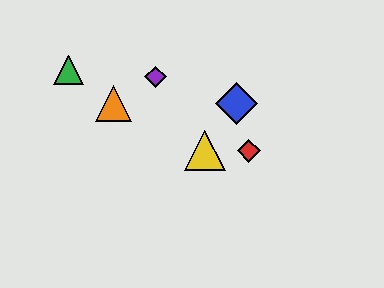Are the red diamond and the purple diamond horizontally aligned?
No, the red diamond is at y≈151 and the purple diamond is at y≈77.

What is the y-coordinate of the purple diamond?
The purple diamond is at y≈77.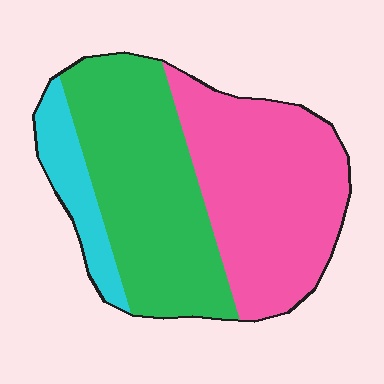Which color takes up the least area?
Cyan, at roughly 10%.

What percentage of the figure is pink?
Pink covers around 45% of the figure.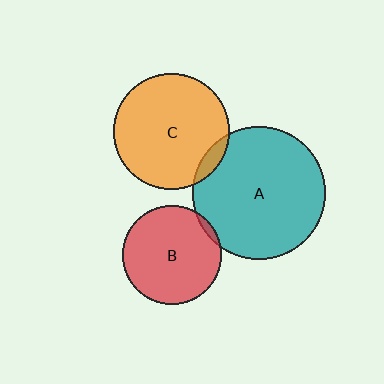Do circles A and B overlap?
Yes.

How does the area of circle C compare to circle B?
Approximately 1.4 times.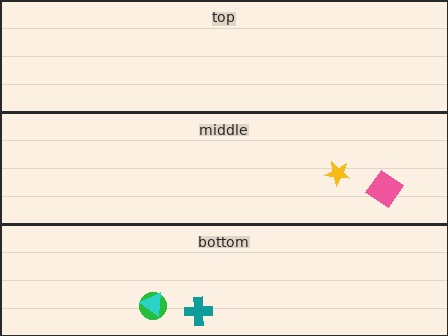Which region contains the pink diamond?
The middle region.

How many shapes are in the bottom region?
3.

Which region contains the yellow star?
The middle region.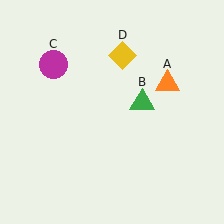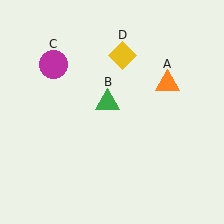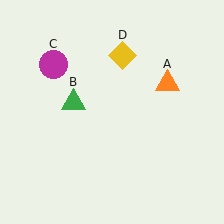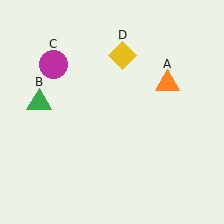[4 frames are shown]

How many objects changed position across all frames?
1 object changed position: green triangle (object B).